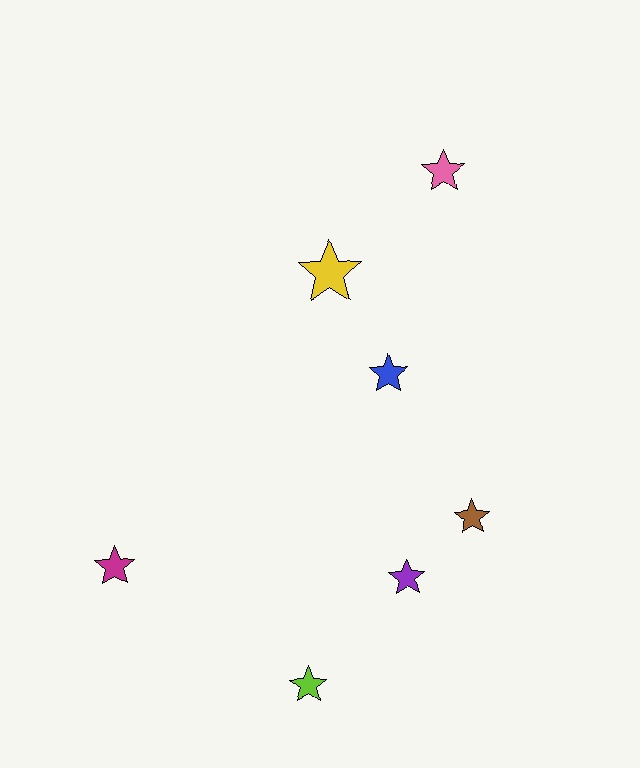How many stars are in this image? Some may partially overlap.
There are 7 stars.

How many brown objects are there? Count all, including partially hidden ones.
There is 1 brown object.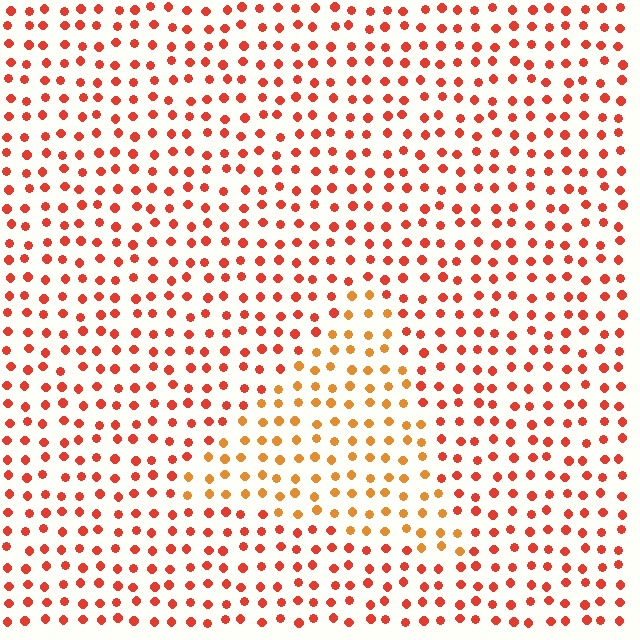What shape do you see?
I see a triangle.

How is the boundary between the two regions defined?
The boundary is defined purely by a slight shift in hue (about 28 degrees). Spacing, size, and orientation are identical on both sides.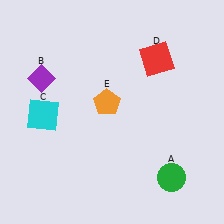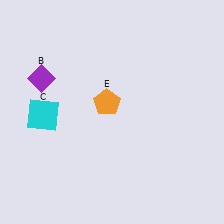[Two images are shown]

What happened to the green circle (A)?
The green circle (A) was removed in Image 2. It was in the bottom-right area of Image 1.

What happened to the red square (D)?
The red square (D) was removed in Image 2. It was in the top-right area of Image 1.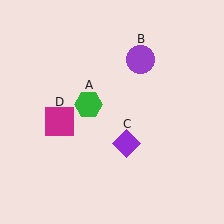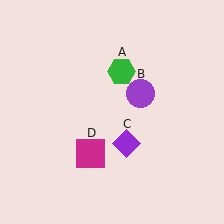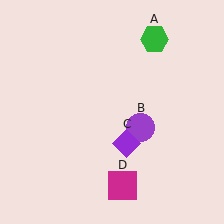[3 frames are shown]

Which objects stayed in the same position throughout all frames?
Purple diamond (object C) remained stationary.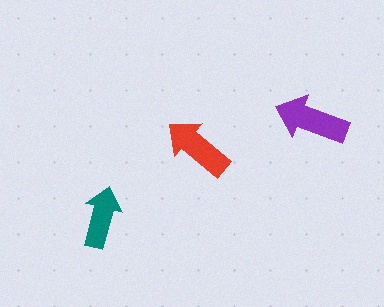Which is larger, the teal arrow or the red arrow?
The red one.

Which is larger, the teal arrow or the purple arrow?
The purple one.